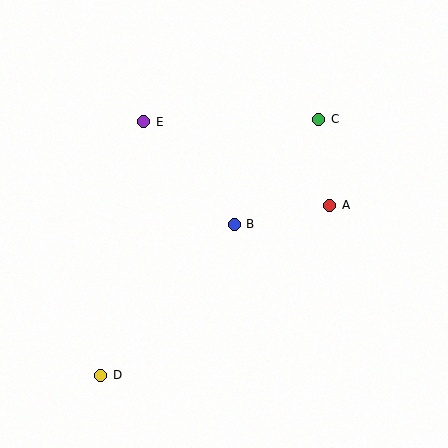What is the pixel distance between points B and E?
The distance between B and E is 137 pixels.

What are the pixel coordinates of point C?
Point C is at (319, 119).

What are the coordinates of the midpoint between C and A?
The midpoint between C and A is at (324, 162).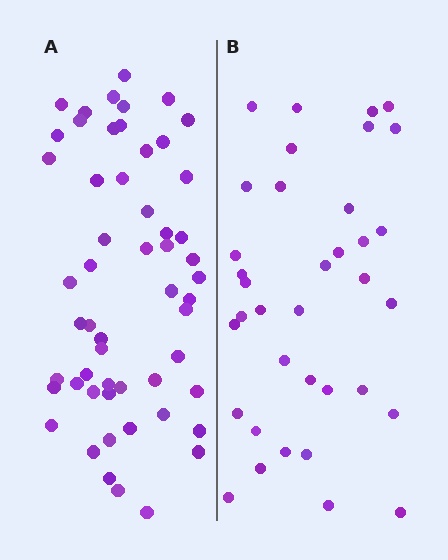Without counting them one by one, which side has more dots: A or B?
Region A (the left region) has more dots.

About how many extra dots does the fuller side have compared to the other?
Region A has approximately 20 more dots than region B.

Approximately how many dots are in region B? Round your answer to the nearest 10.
About 40 dots. (The exact count is 36, which rounds to 40.)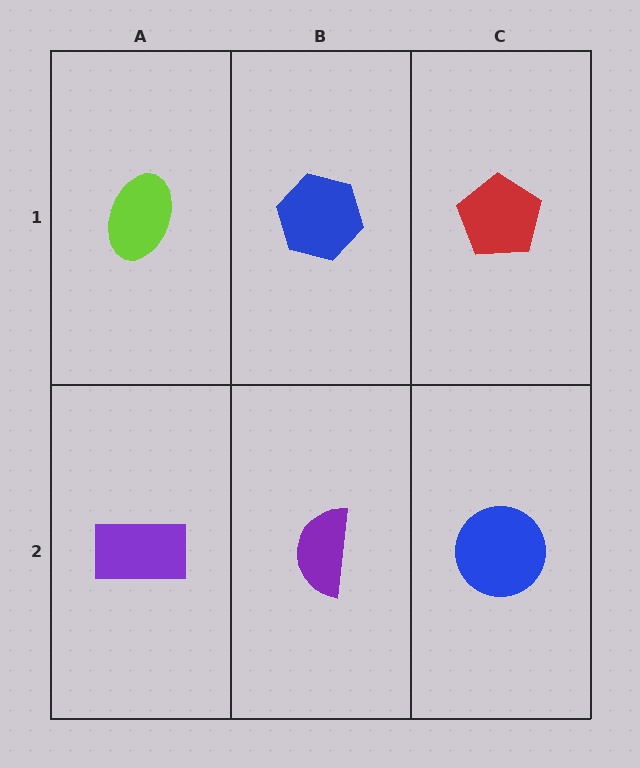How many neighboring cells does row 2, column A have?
2.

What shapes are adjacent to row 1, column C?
A blue circle (row 2, column C), a blue hexagon (row 1, column B).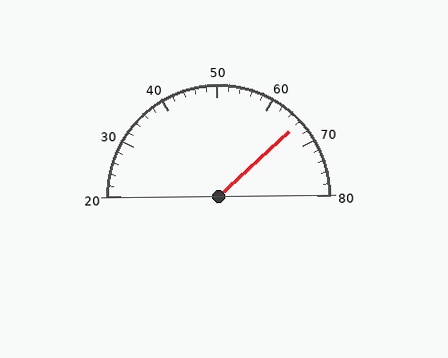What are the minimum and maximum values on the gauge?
The gauge ranges from 20 to 80.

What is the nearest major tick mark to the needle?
The nearest major tick mark is 70.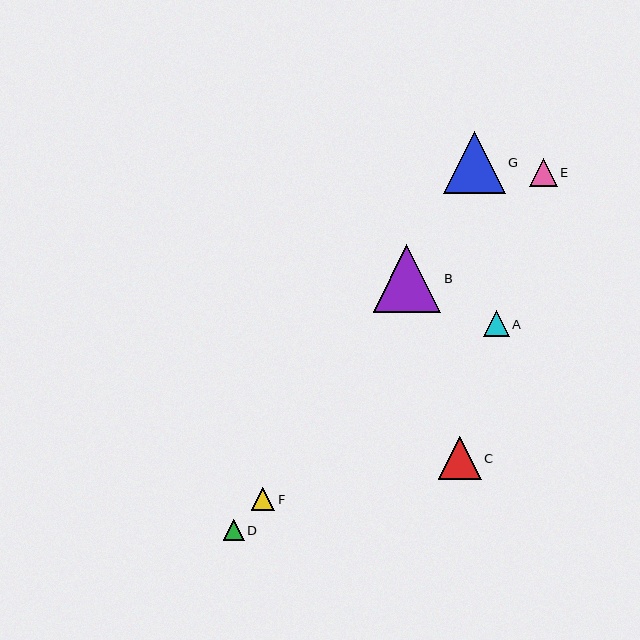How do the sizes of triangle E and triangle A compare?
Triangle E and triangle A are approximately the same size.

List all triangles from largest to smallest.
From largest to smallest: B, G, C, E, A, F, D.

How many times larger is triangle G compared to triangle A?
Triangle G is approximately 2.4 times the size of triangle A.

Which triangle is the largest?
Triangle B is the largest with a size of approximately 68 pixels.